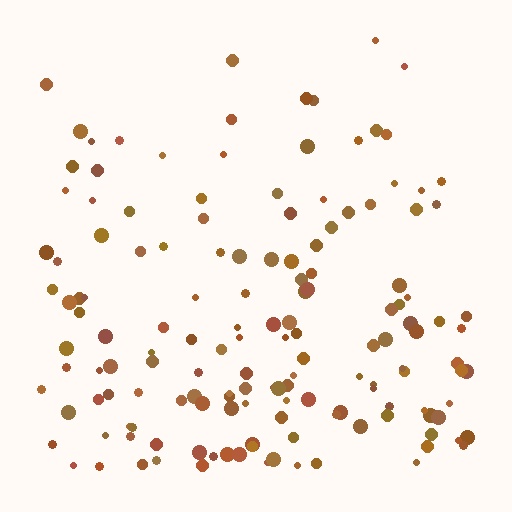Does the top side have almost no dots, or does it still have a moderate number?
Still a moderate number, just noticeably fewer than the bottom.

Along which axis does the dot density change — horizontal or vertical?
Vertical.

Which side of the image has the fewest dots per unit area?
The top.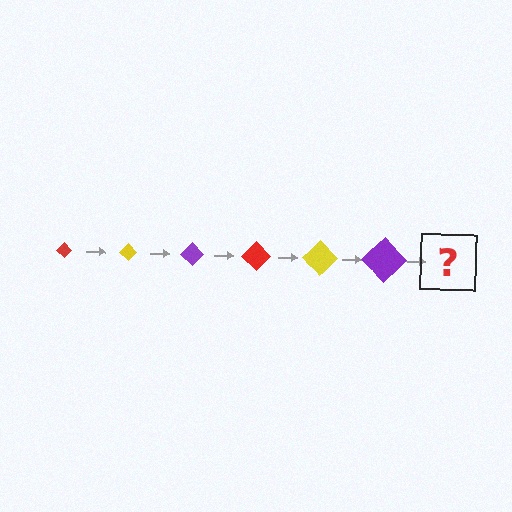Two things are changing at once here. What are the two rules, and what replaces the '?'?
The two rules are that the diamond grows larger each step and the color cycles through red, yellow, and purple. The '?' should be a red diamond, larger than the previous one.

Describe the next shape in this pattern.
It should be a red diamond, larger than the previous one.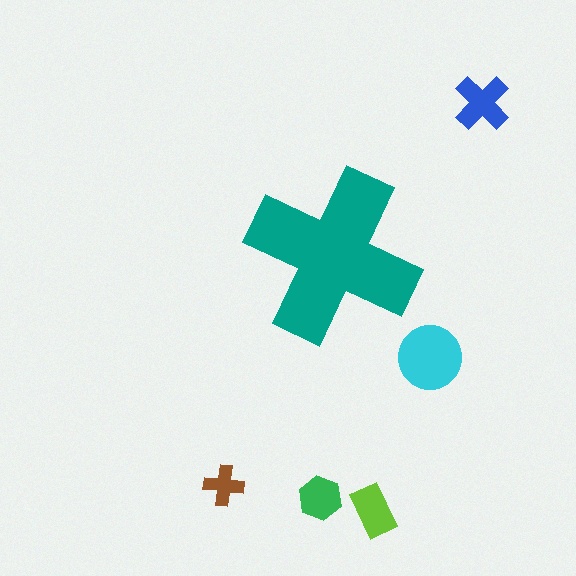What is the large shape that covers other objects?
A teal cross.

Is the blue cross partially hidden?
No, the blue cross is fully visible.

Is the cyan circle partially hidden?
No, the cyan circle is fully visible.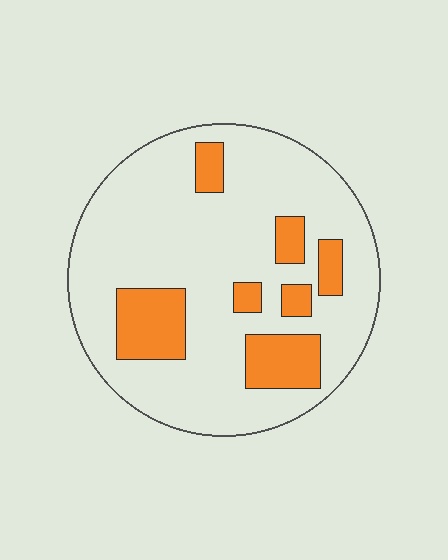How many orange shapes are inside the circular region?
7.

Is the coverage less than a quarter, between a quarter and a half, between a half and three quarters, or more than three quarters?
Less than a quarter.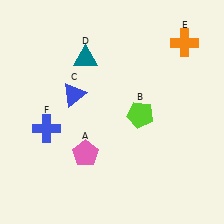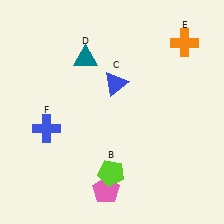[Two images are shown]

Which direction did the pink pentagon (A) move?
The pink pentagon (A) moved down.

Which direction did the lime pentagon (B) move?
The lime pentagon (B) moved down.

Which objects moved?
The objects that moved are: the pink pentagon (A), the lime pentagon (B), the blue triangle (C).